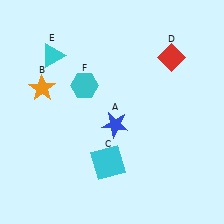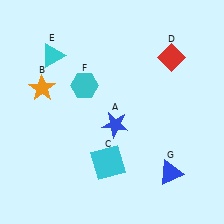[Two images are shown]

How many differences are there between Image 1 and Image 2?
There is 1 difference between the two images.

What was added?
A blue triangle (G) was added in Image 2.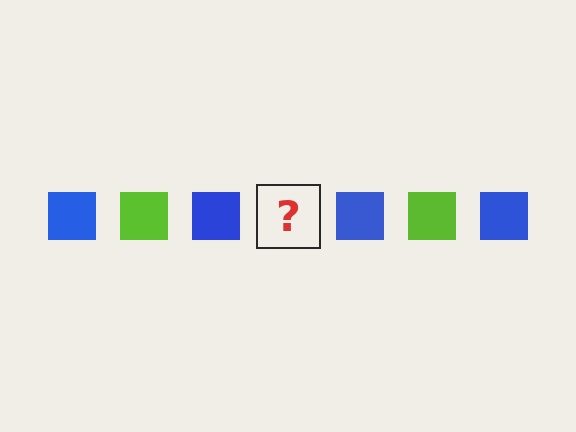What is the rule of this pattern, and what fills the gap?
The rule is that the pattern cycles through blue, lime squares. The gap should be filled with a lime square.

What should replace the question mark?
The question mark should be replaced with a lime square.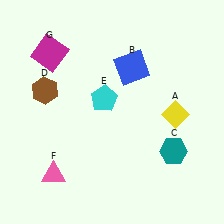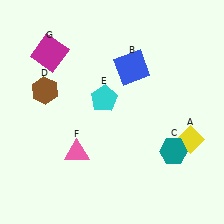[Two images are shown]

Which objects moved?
The objects that moved are: the yellow diamond (A), the pink triangle (F).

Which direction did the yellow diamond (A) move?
The yellow diamond (A) moved down.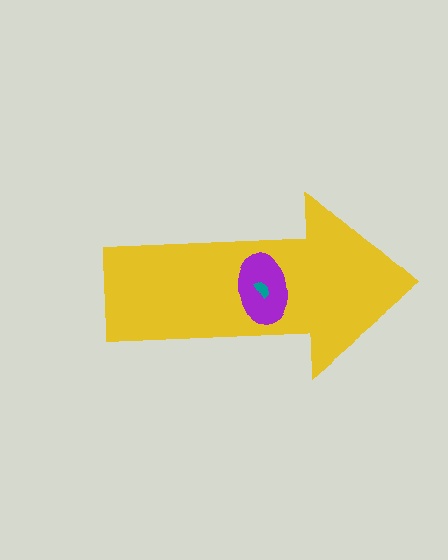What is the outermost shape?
The yellow arrow.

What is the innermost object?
The teal semicircle.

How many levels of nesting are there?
3.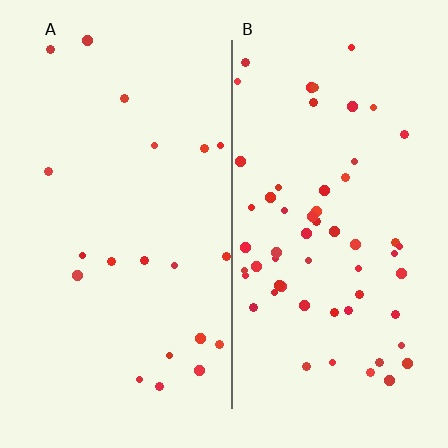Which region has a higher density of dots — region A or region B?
B (the right).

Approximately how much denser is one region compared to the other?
Approximately 2.9× — region B over region A.